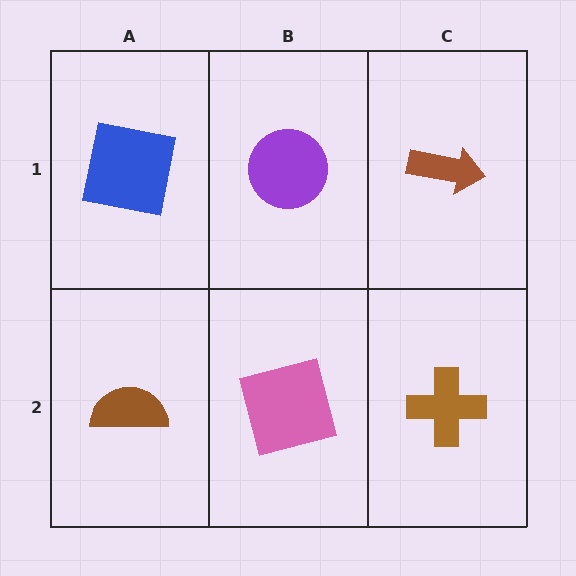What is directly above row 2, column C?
A brown arrow.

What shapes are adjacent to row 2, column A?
A blue square (row 1, column A), a pink square (row 2, column B).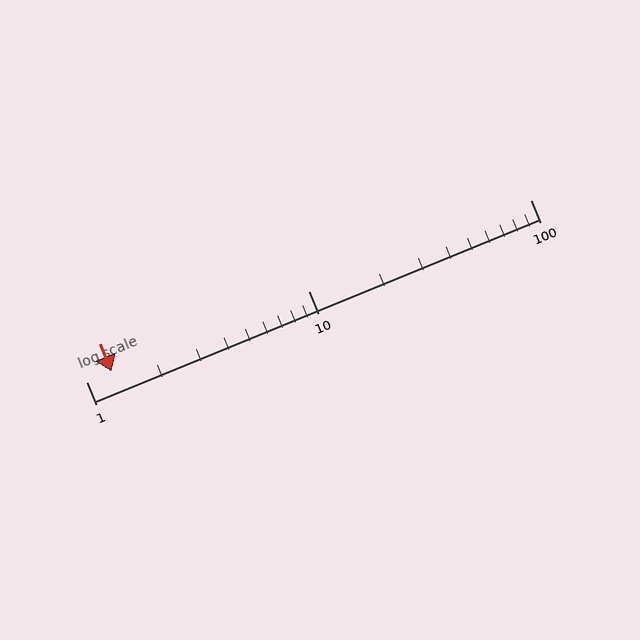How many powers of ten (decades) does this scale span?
The scale spans 2 decades, from 1 to 100.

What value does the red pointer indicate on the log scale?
The pointer indicates approximately 1.3.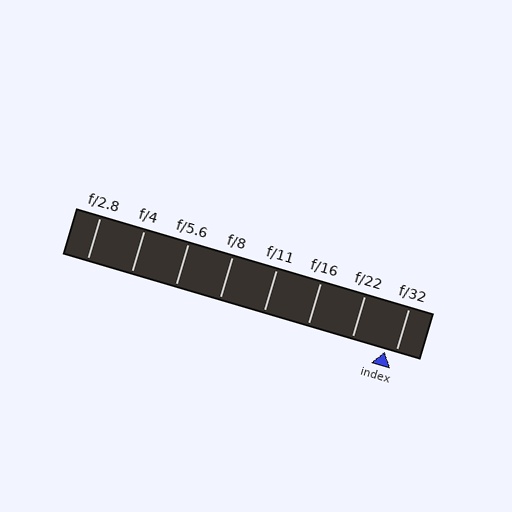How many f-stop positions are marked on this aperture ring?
There are 8 f-stop positions marked.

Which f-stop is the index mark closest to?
The index mark is closest to f/32.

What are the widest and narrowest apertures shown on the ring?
The widest aperture shown is f/2.8 and the narrowest is f/32.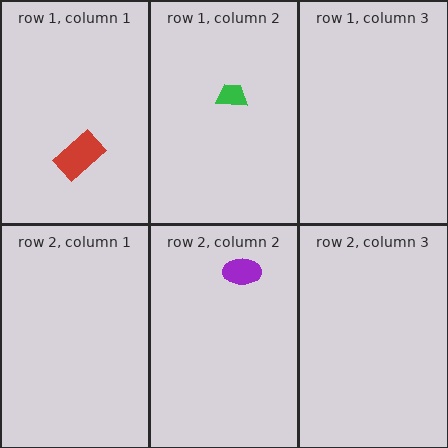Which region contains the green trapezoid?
The row 1, column 2 region.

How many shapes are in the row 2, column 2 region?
1.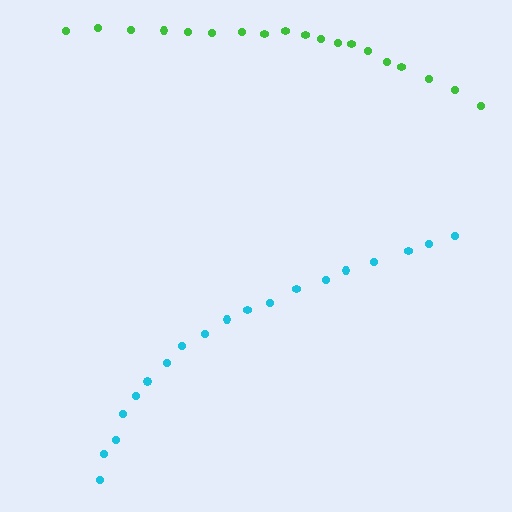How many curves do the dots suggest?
There are 2 distinct paths.